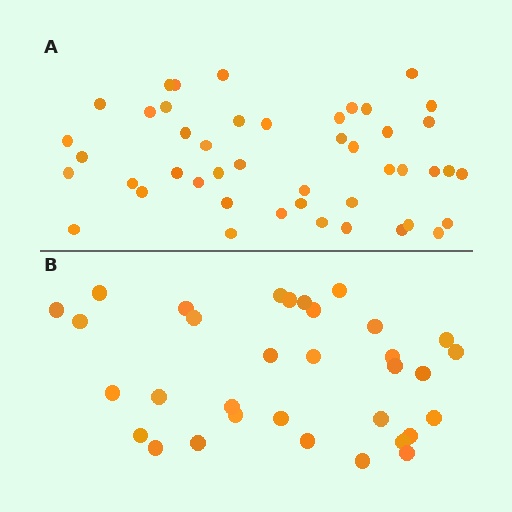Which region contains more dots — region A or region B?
Region A (the top region) has more dots.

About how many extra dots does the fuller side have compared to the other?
Region A has approximately 15 more dots than region B.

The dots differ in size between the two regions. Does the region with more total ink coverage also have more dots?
No. Region B has more total ink coverage because its dots are larger, but region A actually contains more individual dots. Total area can be misleading — the number of items is what matters here.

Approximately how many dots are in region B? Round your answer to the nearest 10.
About 30 dots. (The exact count is 33, which rounds to 30.)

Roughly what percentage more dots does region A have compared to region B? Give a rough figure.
About 40% more.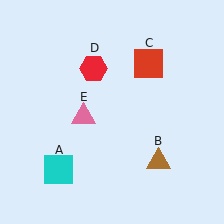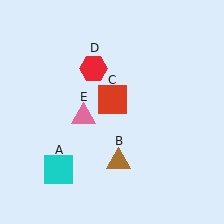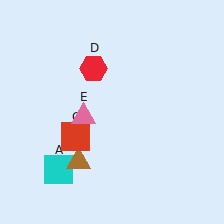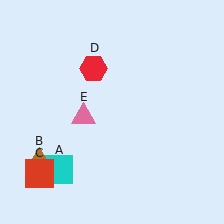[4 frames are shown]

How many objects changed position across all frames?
2 objects changed position: brown triangle (object B), red square (object C).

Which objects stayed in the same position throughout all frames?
Cyan square (object A) and red hexagon (object D) and pink triangle (object E) remained stationary.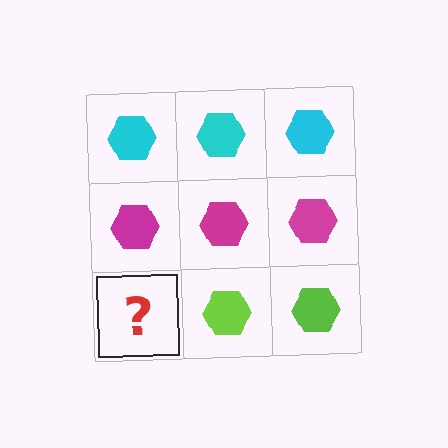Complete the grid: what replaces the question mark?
The question mark should be replaced with a lime hexagon.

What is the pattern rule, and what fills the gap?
The rule is that each row has a consistent color. The gap should be filled with a lime hexagon.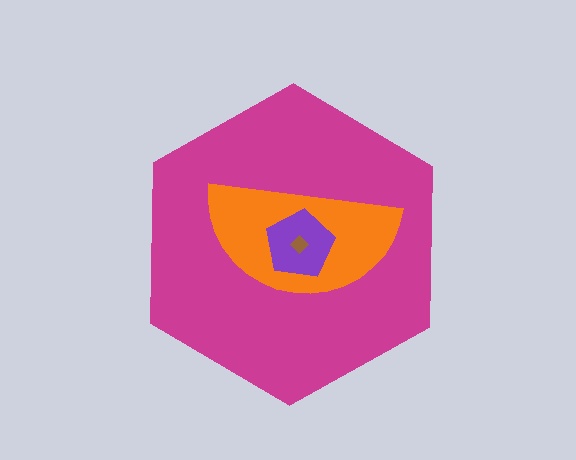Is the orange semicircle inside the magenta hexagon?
Yes.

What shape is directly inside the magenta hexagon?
The orange semicircle.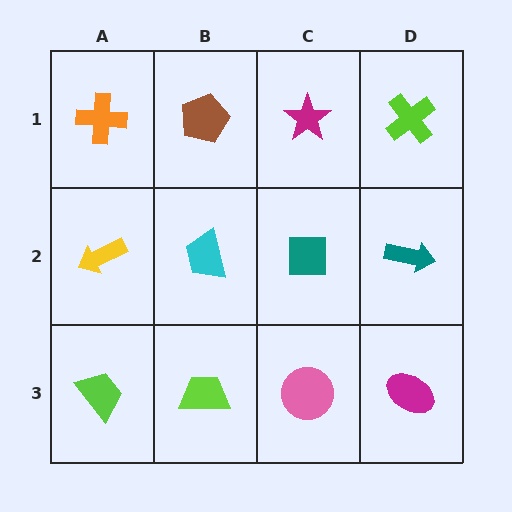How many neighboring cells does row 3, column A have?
2.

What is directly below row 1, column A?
A yellow arrow.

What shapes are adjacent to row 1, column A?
A yellow arrow (row 2, column A), a brown pentagon (row 1, column B).